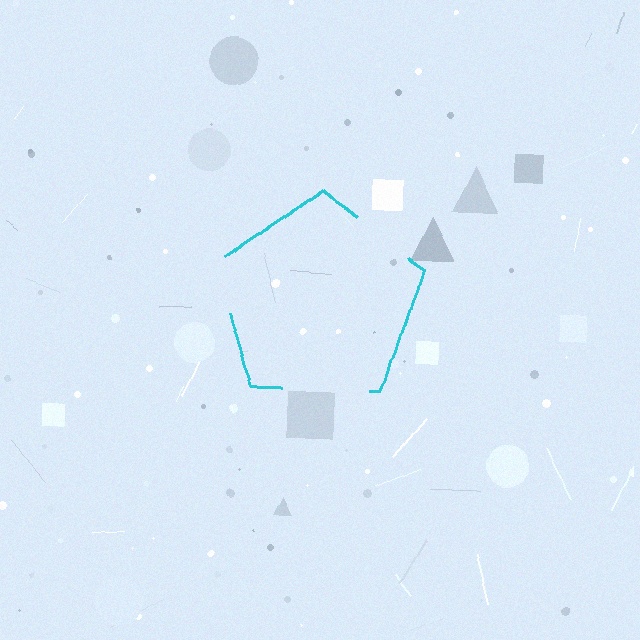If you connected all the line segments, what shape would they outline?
They would outline a pentagon.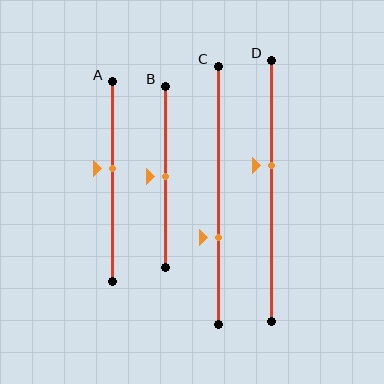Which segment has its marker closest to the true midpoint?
Segment B has its marker closest to the true midpoint.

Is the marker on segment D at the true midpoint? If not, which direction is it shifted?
No, the marker on segment D is shifted upward by about 10% of the segment length.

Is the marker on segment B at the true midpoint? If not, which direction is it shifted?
Yes, the marker on segment B is at the true midpoint.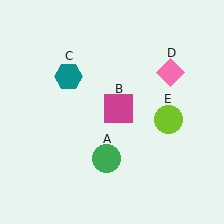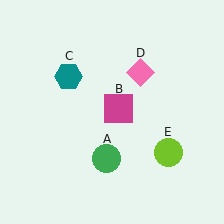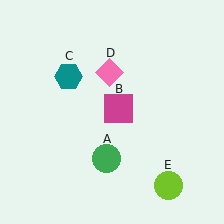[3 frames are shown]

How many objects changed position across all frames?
2 objects changed position: pink diamond (object D), lime circle (object E).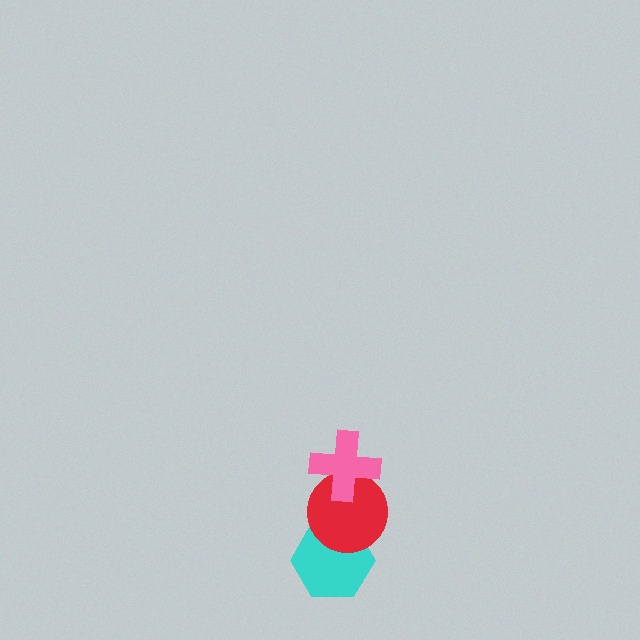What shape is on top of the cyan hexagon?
The red circle is on top of the cyan hexagon.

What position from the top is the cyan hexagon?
The cyan hexagon is 3rd from the top.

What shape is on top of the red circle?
The pink cross is on top of the red circle.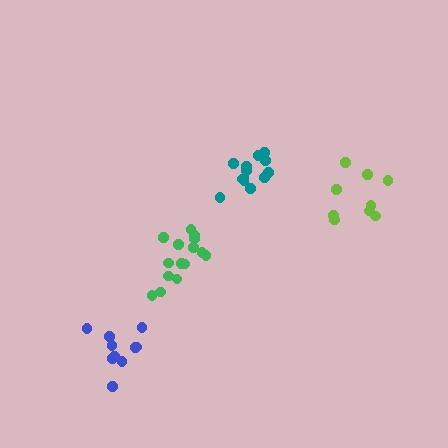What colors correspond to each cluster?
The clusters are colored: lime, blue, teal, green.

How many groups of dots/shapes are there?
There are 4 groups.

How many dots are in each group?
Group 1: 9 dots, Group 2: 10 dots, Group 3: 13 dots, Group 4: 15 dots (47 total).